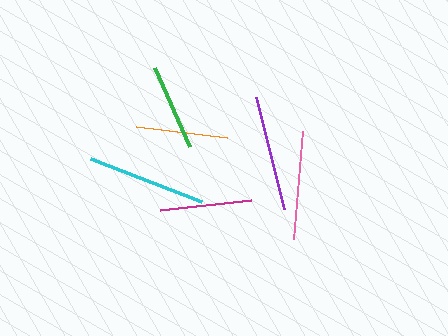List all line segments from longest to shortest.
From longest to shortest: cyan, purple, pink, orange, magenta, green.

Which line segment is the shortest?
The green line is the shortest at approximately 86 pixels.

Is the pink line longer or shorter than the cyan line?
The cyan line is longer than the pink line.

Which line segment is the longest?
The cyan line is the longest at approximately 119 pixels.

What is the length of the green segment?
The green segment is approximately 86 pixels long.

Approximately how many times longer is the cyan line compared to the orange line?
The cyan line is approximately 1.3 times the length of the orange line.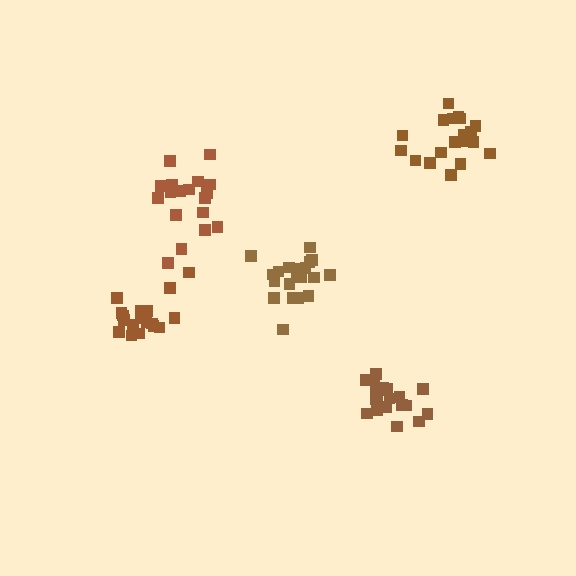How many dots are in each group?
Group 1: 18 dots, Group 2: 21 dots, Group 3: 20 dots, Group 4: 19 dots, Group 5: 19 dots (97 total).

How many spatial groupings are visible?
There are 5 spatial groupings.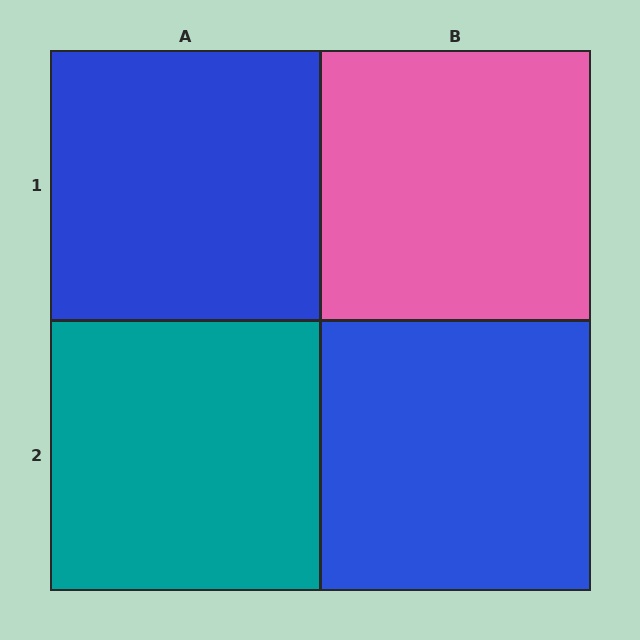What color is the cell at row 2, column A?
Teal.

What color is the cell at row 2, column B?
Blue.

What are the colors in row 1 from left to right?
Blue, pink.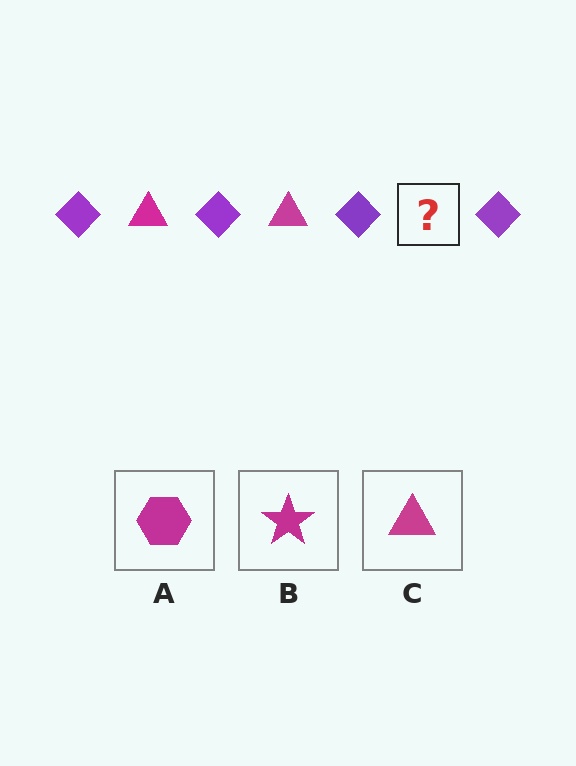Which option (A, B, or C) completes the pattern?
C.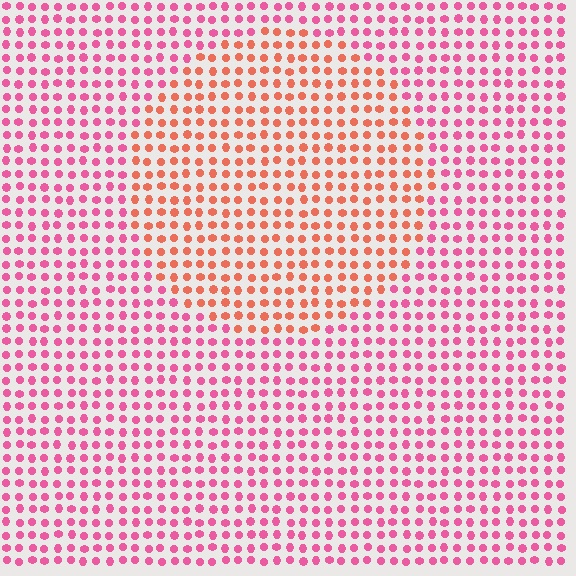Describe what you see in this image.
The image is filled with small pink elements in a uniform arrangement. A circle-shaped region is visible where the elements are tinted to a slightly different hue, forming a subtle color boundary.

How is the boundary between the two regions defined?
The boundary is defined purely by a slight shift in hue (about 37 degrees). Spacing, size, and orientation are identical on both sides.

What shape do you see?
I see a circle.